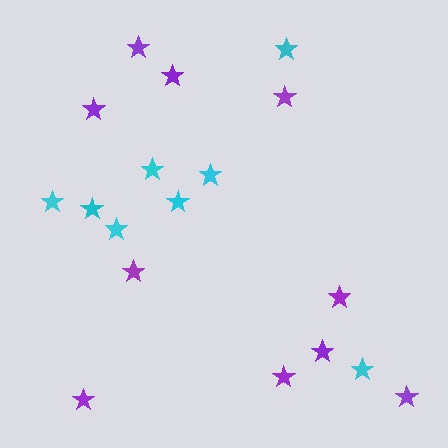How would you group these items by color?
There are 2 groups: one group of purple stars (10) and one group of cyan stars (8).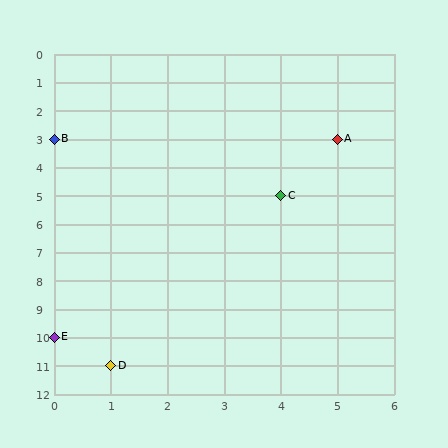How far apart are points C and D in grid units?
Points C and D are 3 columns and 6 rows apart (about 6.7 grid units diagonally).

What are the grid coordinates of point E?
Point E is at grid coordinates (0, 10).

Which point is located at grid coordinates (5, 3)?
Point A is at (5, 3).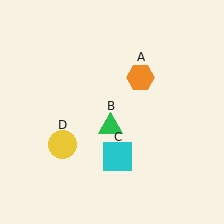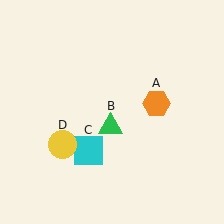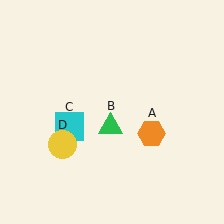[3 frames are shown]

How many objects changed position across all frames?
2 objects changed position: orange hexagon (object A), cyan square (object C).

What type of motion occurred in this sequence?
The orange hexagon (object A), cyan square (object C) rotated clockwise around the center of the scene.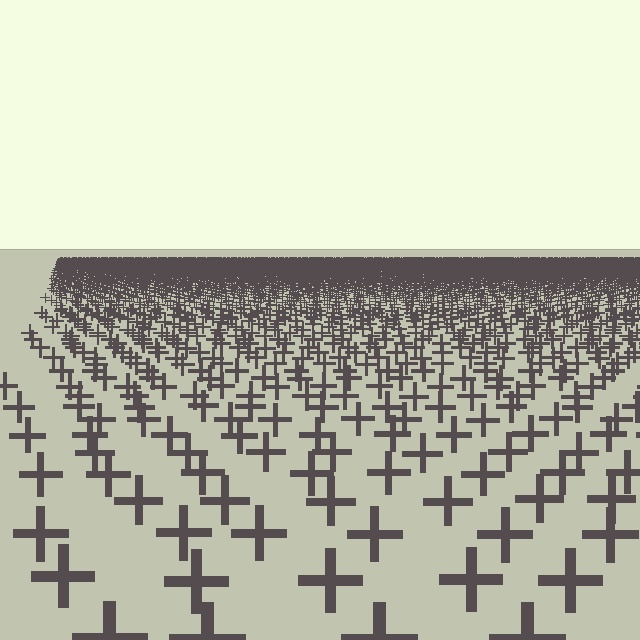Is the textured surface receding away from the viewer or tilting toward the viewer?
The surface is receding away from the viewer. Texture elements get smaller and denser toward the top.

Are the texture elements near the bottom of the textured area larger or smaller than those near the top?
Larger. Near the bottom, elements are closer to the viewer and appear at a bigger on-screen size.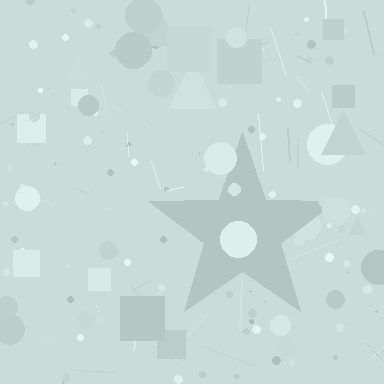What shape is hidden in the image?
A star is hidden in the image.